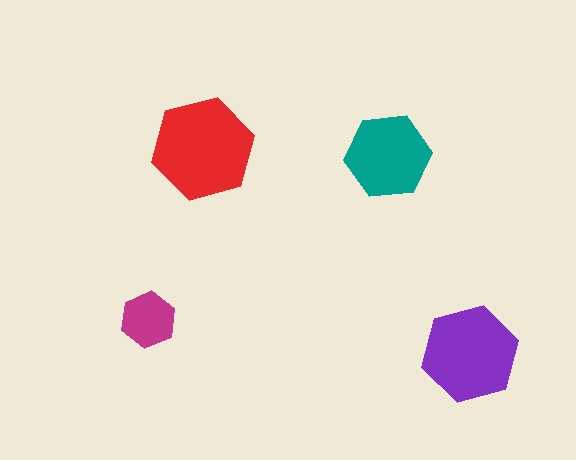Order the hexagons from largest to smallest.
the red one, the purple one, the teal one, the magenta one.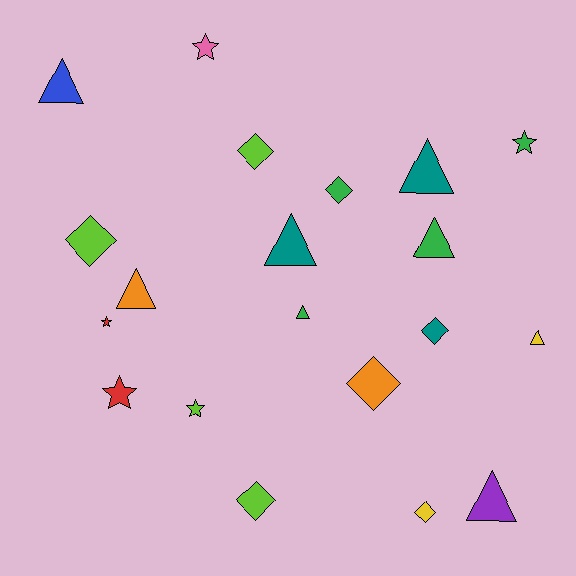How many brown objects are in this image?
There are no brown objects.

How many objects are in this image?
There are 20 objects.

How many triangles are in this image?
There are 8 triangles.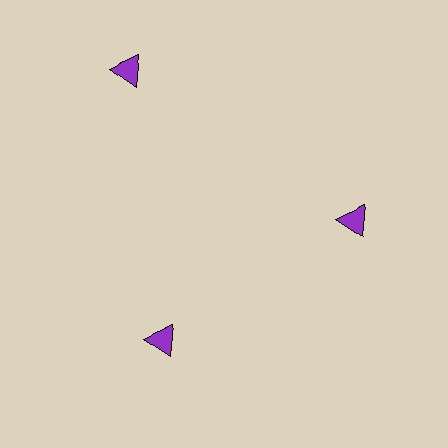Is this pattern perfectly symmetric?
No. The 3 purple triangles are arranged in a ring, but one element near the 11 o'clock position is pushed outward from the center, breaking the 3-fold rotational symmetry.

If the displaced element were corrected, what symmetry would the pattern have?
It would have 3-fold rotational symmetry — the pattern would map onto itself every 120 degrees.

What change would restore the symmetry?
The symmetry would be restored by moving it inward, back onto the ring so that all 3 triangles sit at equal angles and equal distance from the center.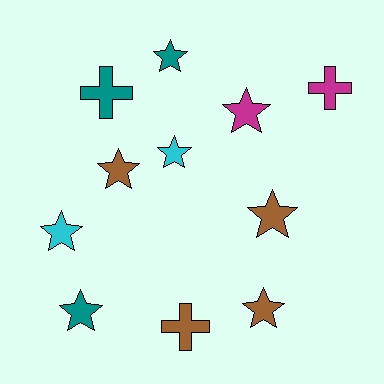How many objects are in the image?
There are 11 objects.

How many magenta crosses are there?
There is 1 magenta cross.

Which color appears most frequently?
Brown, with 4 objects.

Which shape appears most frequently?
Star, with 8 objects.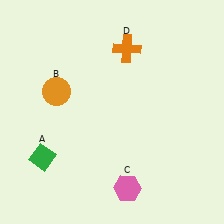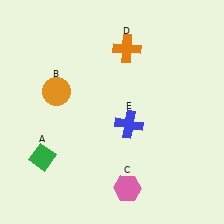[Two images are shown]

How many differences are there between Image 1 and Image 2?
There is 1 difference between the two images.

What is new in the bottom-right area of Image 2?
A blue cross (E) was added in the bottom-right area of Image 2.